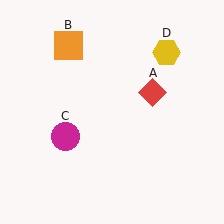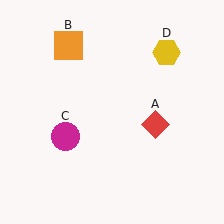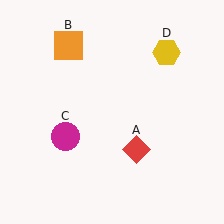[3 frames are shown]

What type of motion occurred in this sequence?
The red diamond (object A) rotated clockwise around the center of the scene.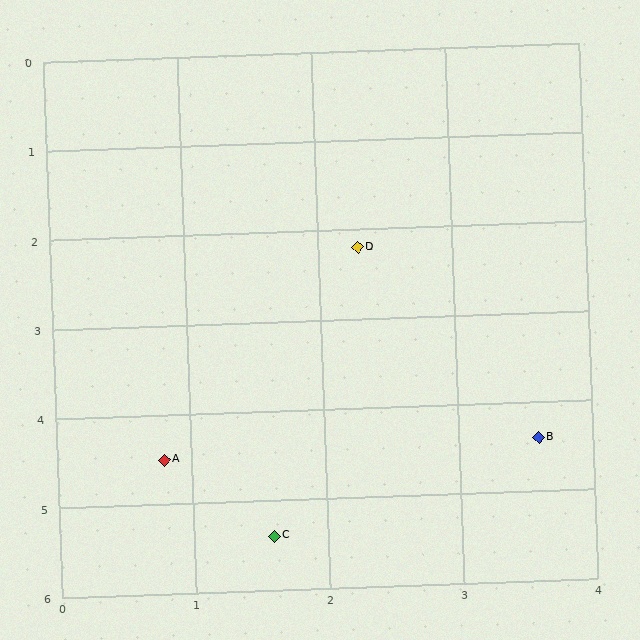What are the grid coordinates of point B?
Point B is at approximately (3.6, 4.4).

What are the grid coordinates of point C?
Point C is at approximately (1.6, 5.4).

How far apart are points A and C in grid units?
Points A and C are about 1.2 grid units apart.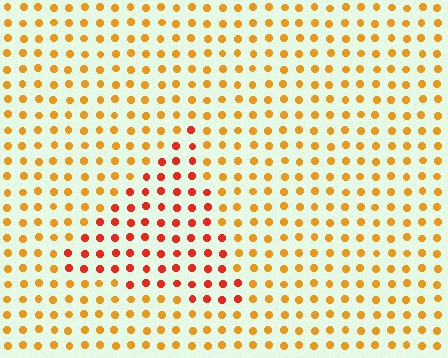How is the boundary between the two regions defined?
The boundary is defined purely by a slight shift in hue (about 34 degrees). Spacing, size, and orientation are identical on both sides.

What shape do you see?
I see a triangle.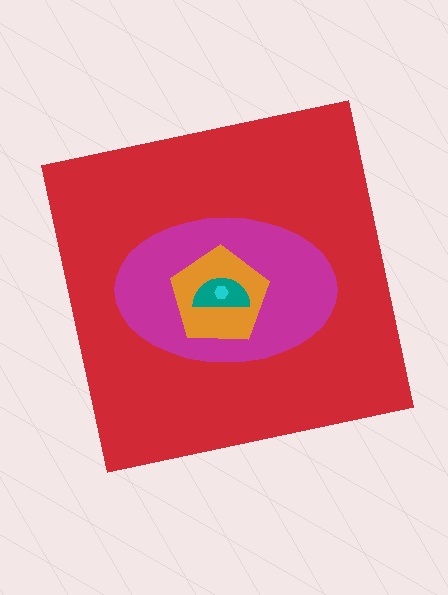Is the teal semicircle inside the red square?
Yes.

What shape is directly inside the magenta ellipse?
The orange pentagon.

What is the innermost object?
The cyan hexagon.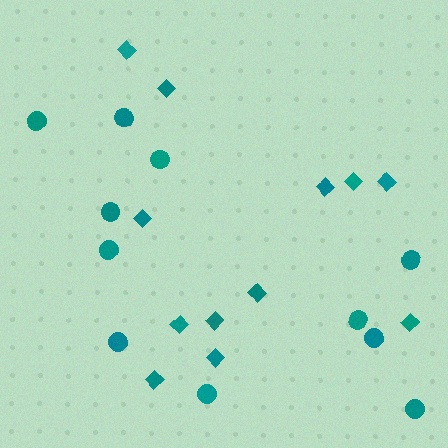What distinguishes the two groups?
There are 2 groups: one group of diamonds (12) and one group of circles (11).